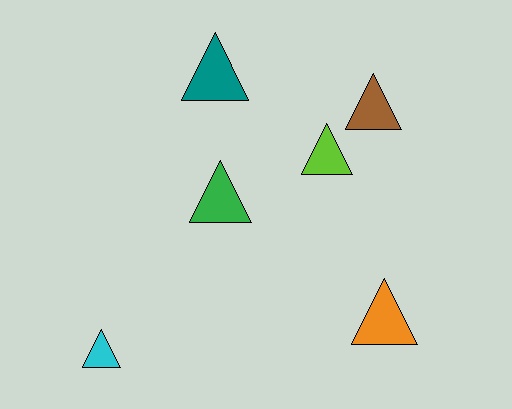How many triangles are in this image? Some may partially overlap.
There are 6 triangles.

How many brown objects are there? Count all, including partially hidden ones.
There is 1 brown object.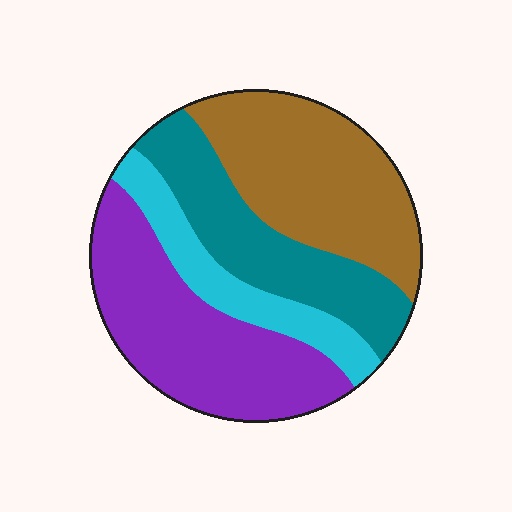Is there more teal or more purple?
Purple.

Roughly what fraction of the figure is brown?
Brown covers around 30% of the figure.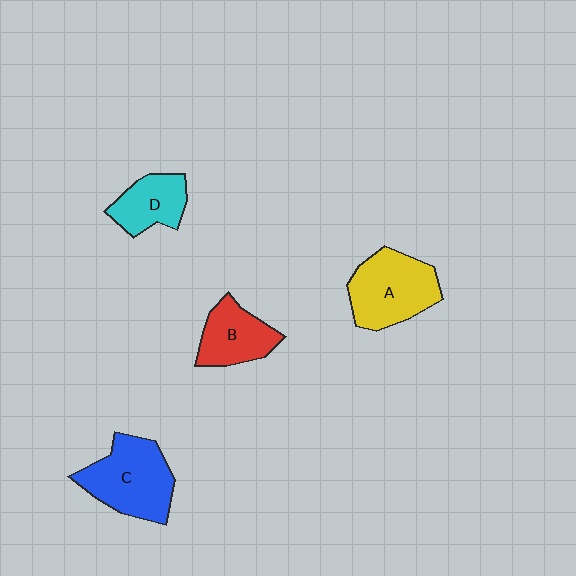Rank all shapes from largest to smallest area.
From largest to smallest: C (blue), A (yellow), B (red), D (cyan).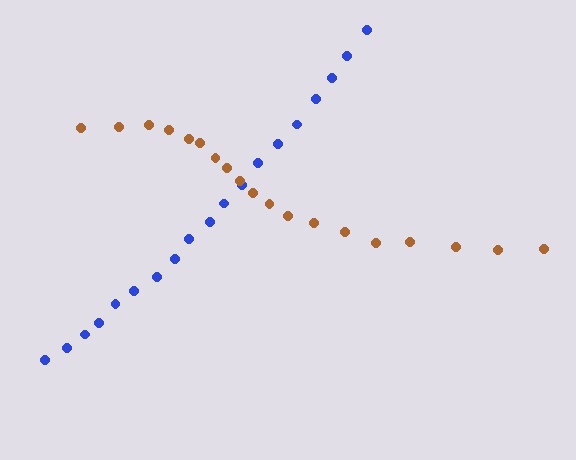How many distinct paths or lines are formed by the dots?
There are 2 distinct paths.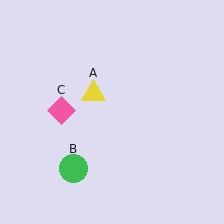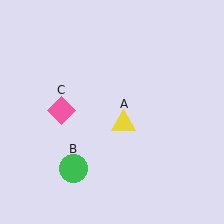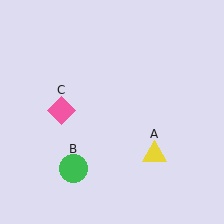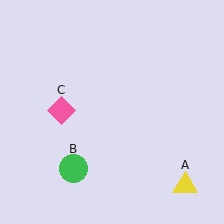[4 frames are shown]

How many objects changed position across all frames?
1 object changed position: yellow triangle (object A).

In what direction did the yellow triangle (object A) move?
The yellow triangle (object A) moved down and to the right.